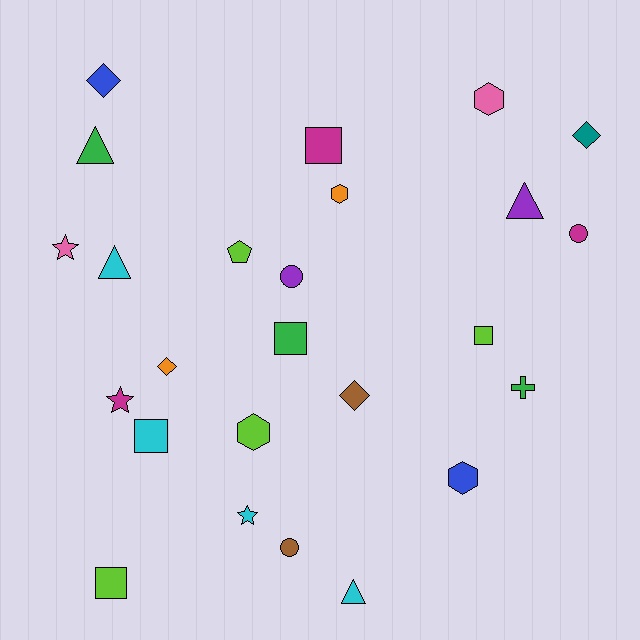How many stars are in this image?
There are 3 stars.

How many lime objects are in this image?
There are 4 lime objects.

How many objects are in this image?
There are 25 objects.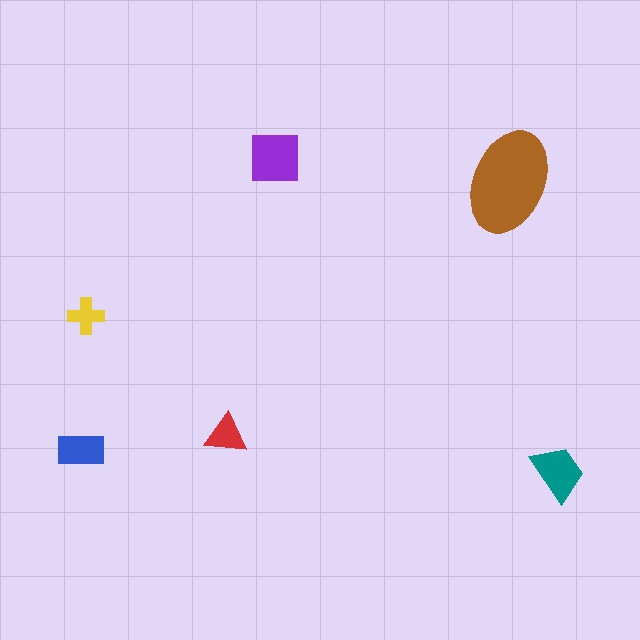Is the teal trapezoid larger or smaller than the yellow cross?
Larger.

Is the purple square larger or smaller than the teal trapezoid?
Larger.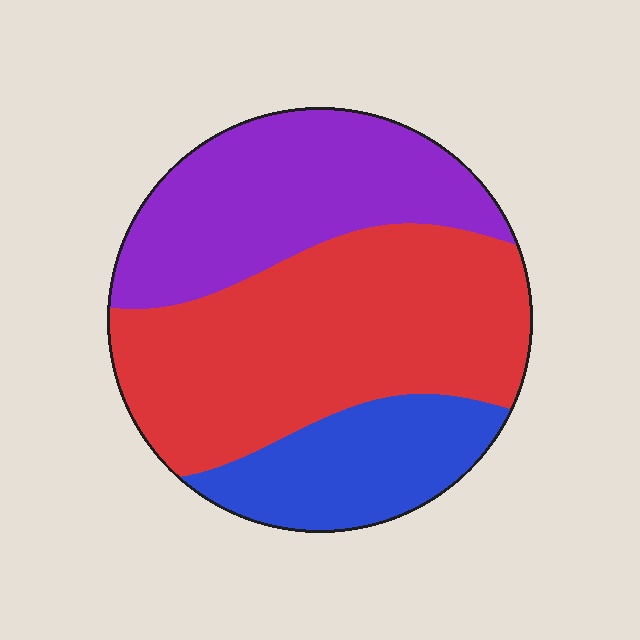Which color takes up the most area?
Red, at roughly 50%.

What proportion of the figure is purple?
Purple covers around 30% of the figure.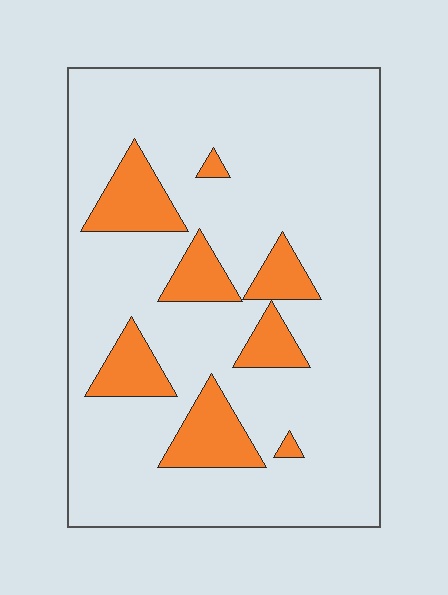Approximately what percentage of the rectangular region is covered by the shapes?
Approximately 15%.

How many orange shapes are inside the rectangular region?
8.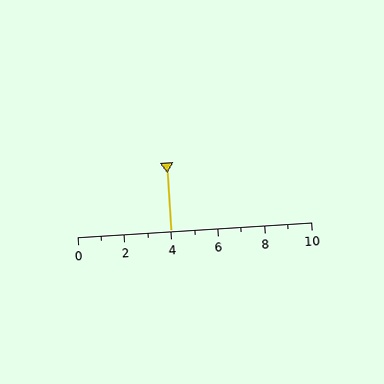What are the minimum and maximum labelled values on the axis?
The axis runs from 0 to 10.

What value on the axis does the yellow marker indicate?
The marker indicates approximately 4.